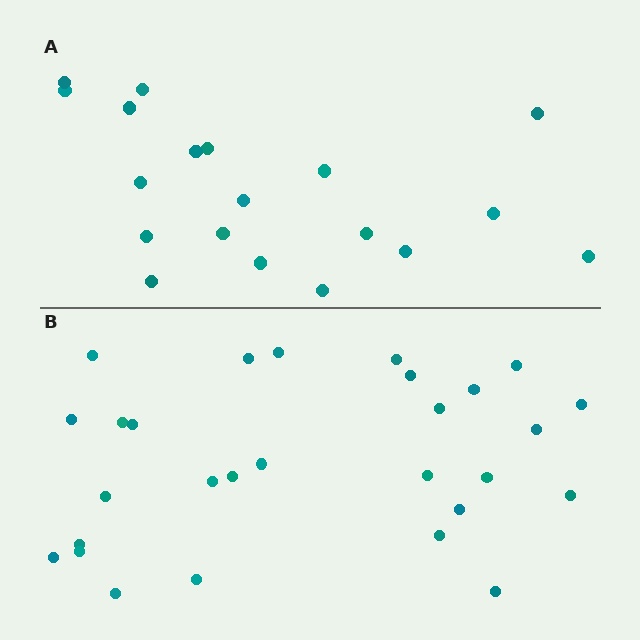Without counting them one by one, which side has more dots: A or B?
Region B (the bottom region) has more dots.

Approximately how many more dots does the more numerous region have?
Region B has roughly 8 or so more dots than region A.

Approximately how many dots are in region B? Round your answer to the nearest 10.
About 30 dots. (The exact count is 28, which rounds to 30.)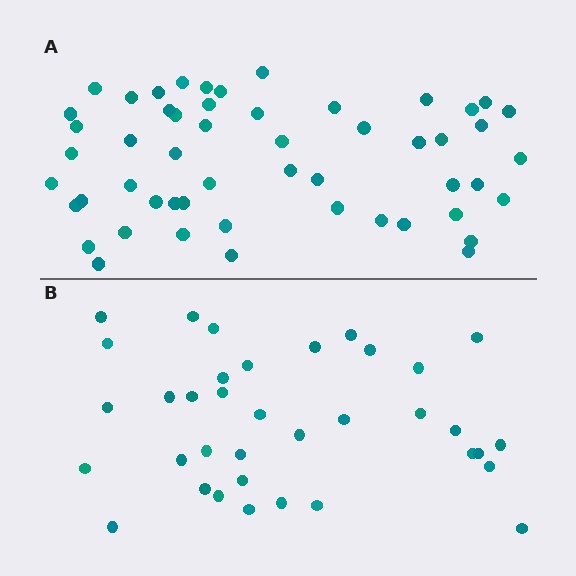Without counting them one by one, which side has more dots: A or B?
Region A (the top region) has more dots.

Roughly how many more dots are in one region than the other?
Region A has approximately 15 more dots than region B.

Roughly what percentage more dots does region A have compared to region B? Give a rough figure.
About 45% more.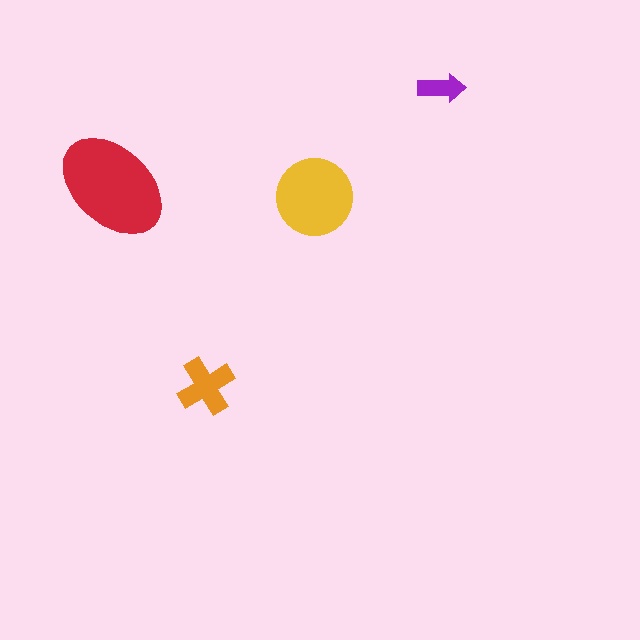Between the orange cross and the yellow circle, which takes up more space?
The yellow circle.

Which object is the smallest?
The purple arrow.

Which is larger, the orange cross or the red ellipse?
The red ellipse.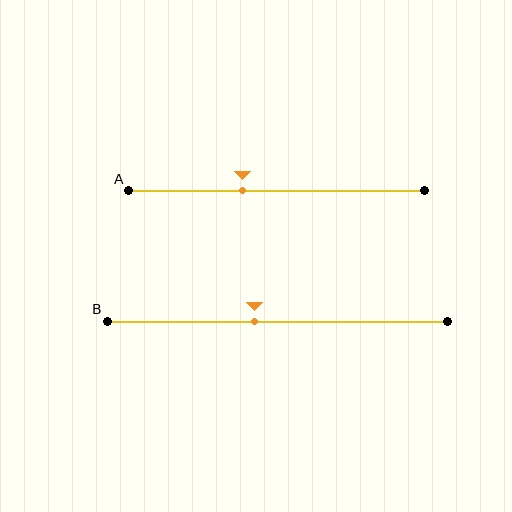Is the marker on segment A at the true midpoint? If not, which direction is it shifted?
No, the marker on segment A is shifted to the left by about 12% of the segment length.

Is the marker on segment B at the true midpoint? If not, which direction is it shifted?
No, the marker on segment B is shifted to the left by about 7% of the segment length.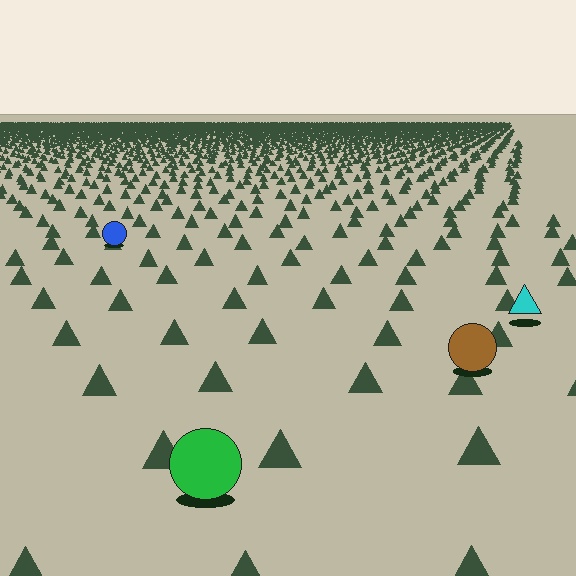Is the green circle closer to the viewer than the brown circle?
Yes. The green circle is closer — you can tell from the texture gradient: the ground texture is coarser near it.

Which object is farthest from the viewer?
The blue circle is farthest from the viewer. It appears smaller and the ground texture around it is denser.